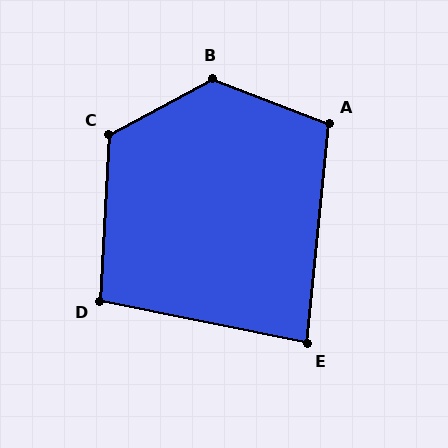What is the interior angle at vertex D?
Approximately 98 degrees (obtuse).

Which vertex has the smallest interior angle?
E, at approximately 84 degrees.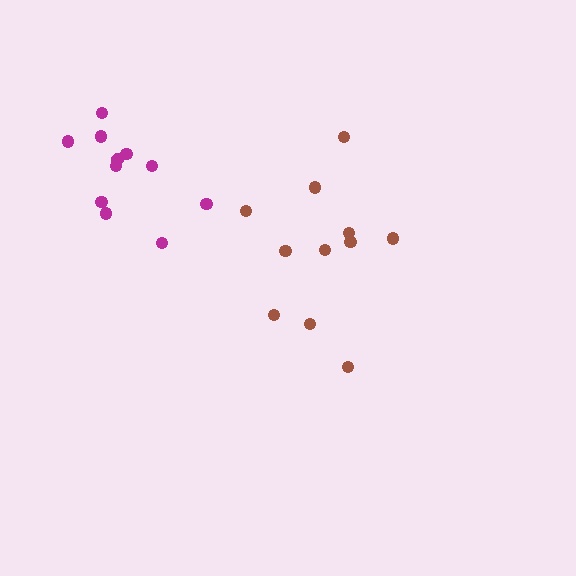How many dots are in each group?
Group 1: 11 dots, Group 2: 11 dots (22 total).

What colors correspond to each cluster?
The clusters are colored: brown, magenta.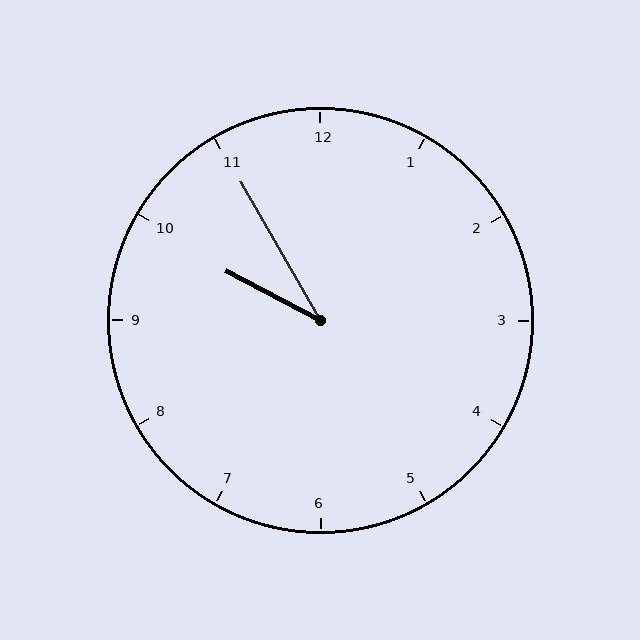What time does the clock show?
9:55.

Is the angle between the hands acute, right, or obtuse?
It is acute.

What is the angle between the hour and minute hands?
Approximately 32 degrees.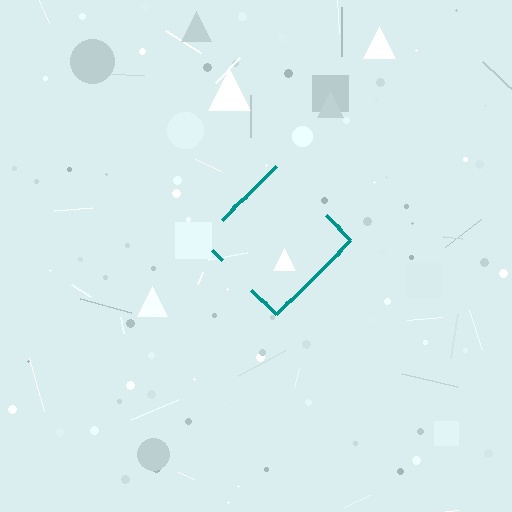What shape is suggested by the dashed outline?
The dashed outline suggests a diamond.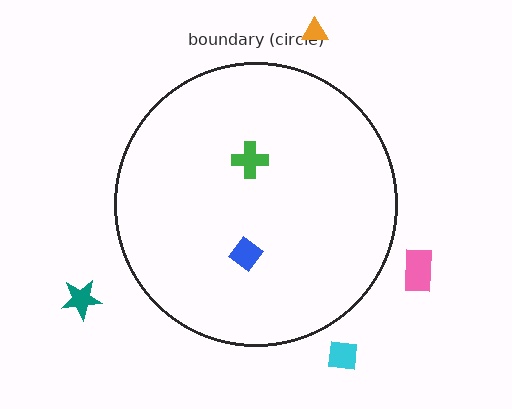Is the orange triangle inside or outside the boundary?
Outside.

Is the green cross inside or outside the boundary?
Inside.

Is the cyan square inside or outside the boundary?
Outside.